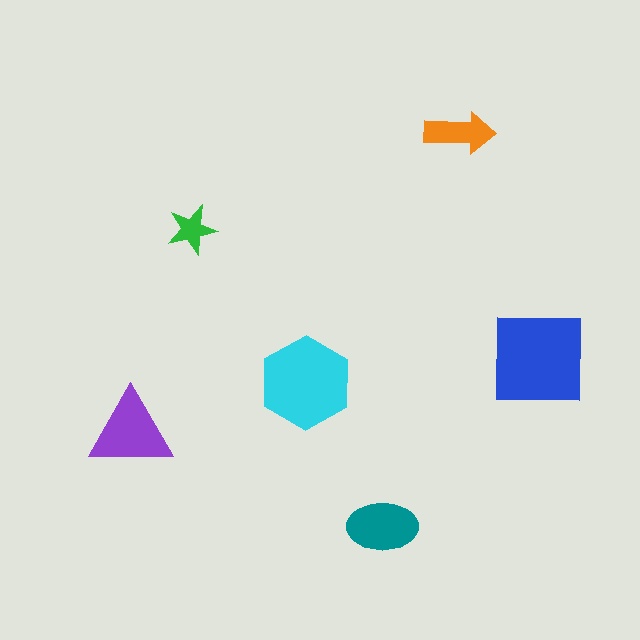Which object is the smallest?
The green star.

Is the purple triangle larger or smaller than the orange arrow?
Larger.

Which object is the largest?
The blue square.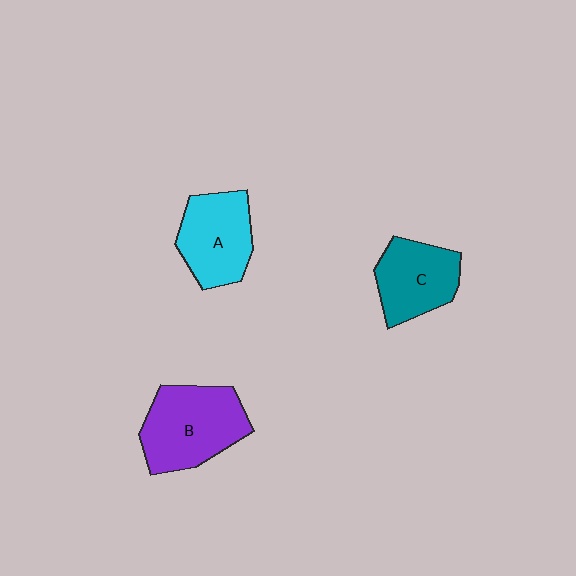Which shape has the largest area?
Shape B (purple).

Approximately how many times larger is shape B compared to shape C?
Approximately 1.3 times.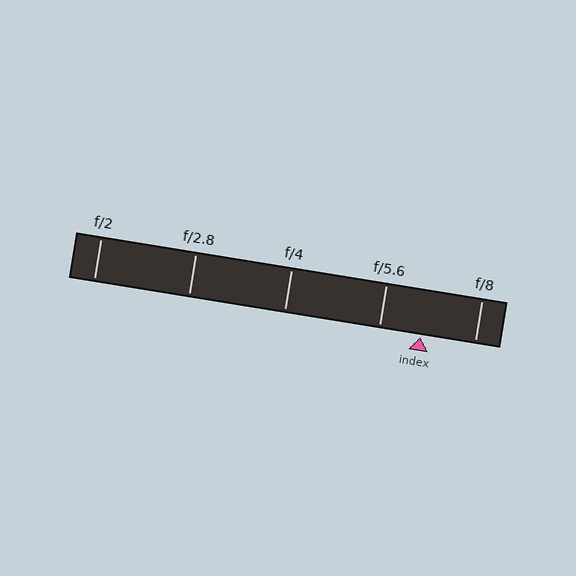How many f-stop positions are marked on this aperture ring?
There are 5 f-stop positions marked.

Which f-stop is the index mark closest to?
The index mark is closest to f/5.6.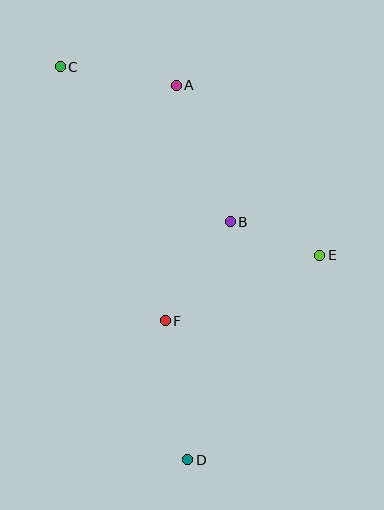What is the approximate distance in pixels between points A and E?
The distance between A and E is approximately 223 pixels.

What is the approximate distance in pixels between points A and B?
The distance between A and B is approximately 147 pixels.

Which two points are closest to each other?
Points B and E are closest to each other.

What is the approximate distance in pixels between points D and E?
The distance between D and E is approximately 243 pixels.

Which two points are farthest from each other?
Points C and D are farthest from each other.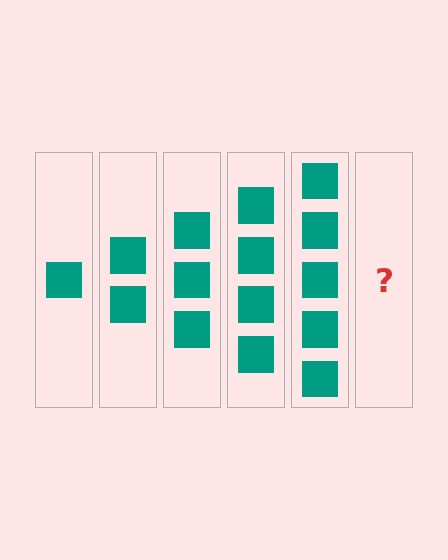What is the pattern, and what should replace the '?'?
The pattern is that each step adds one more square. The '?' should be 6 squares.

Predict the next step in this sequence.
The next step is 6 squares.